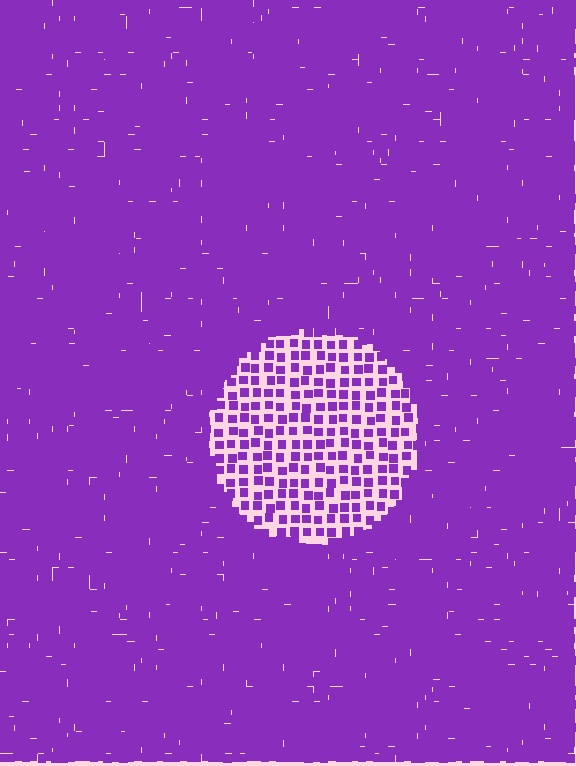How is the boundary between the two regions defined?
The boundary is defined by a change in element density (approximately 2.8x ratio). All elements are the same color, size, and shape.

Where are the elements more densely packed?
The elements are more densely packed outside the circle boundary.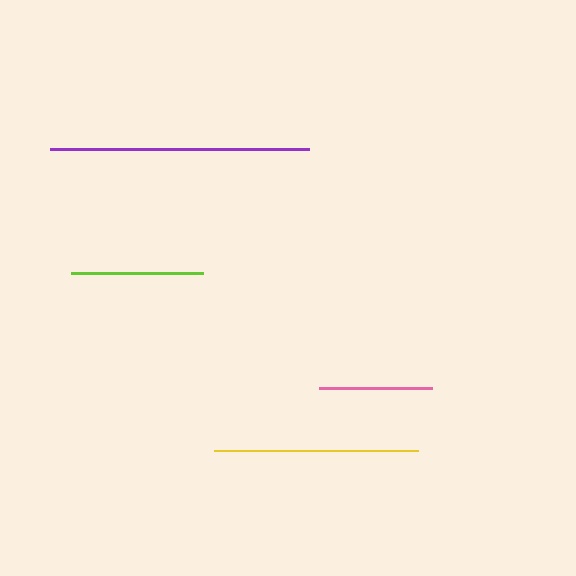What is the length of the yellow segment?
The yellow segment is approximately 204 pixels long.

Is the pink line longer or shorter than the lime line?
The lime line is longer than the pink line.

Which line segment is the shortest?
The pink line is the shortest at approximately 113 pixels.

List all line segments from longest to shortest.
From longest to shortest: purple, yellow, lime, pink.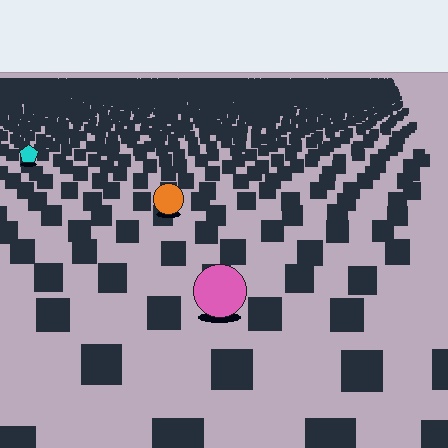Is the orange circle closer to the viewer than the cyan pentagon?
Yes. The orange circle is closer — you can tell from the texture gradient: the ground texture is coarser near it.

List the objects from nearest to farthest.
From nearest to farthest: the pink circle, the orange circle, the cyan pentagon.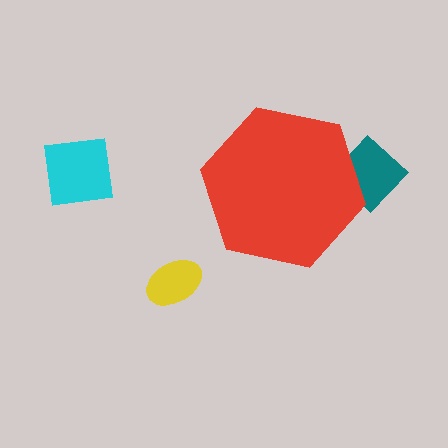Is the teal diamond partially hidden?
Yes, the teal diamond is partially hidden behind the red hexagon.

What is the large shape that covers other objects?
A red hexagon.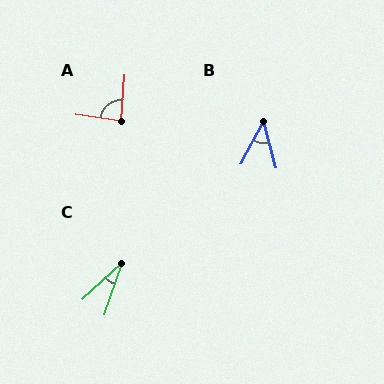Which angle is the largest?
A, at approximately 86 degrees.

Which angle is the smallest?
C, at approximately 28 degrees.